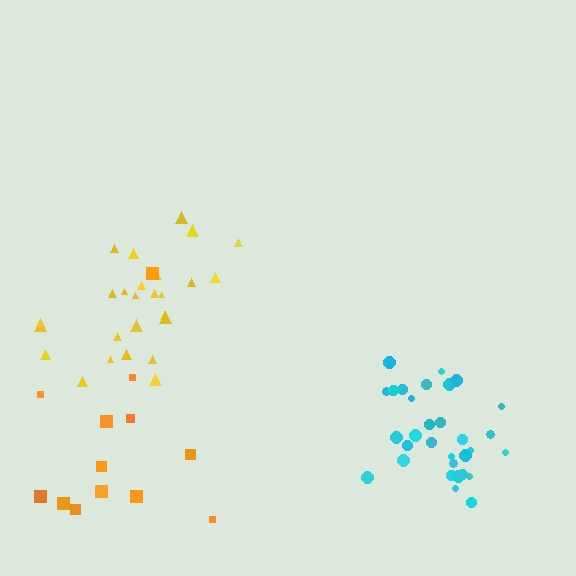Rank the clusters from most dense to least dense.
cyan, yellow, orange.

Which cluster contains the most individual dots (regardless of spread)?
Cyan (31).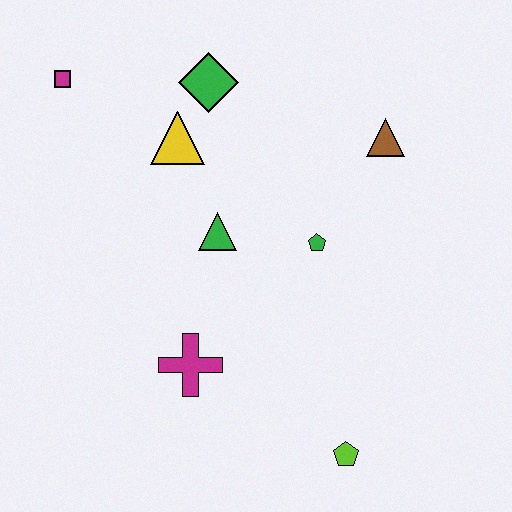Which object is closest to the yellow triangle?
The green diamond is closest to the yellow triangle.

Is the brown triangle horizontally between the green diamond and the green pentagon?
No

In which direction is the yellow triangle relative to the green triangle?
The yellow triangle is above the green triangle.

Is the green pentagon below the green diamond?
Yes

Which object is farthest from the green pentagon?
The magenta square is farthest from the green pentagon.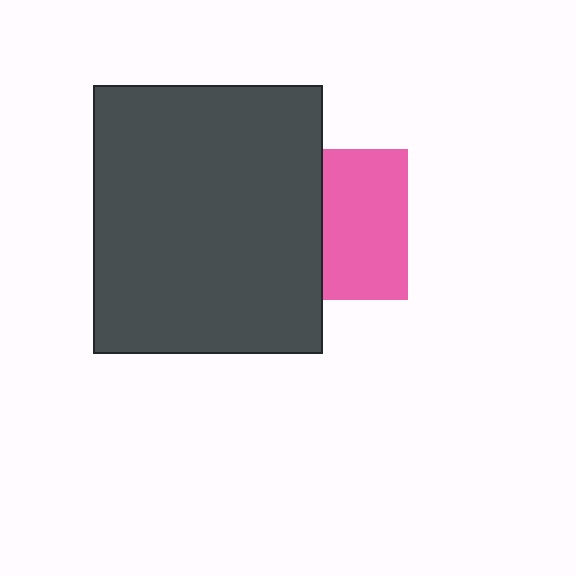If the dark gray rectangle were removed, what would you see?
You would see the complete pink square.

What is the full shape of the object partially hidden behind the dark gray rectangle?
The partially hidden object is a pink square.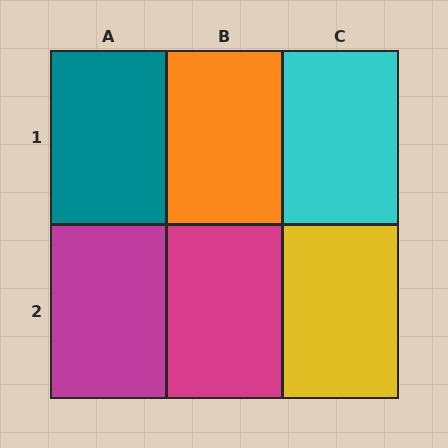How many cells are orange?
1 cell is orange.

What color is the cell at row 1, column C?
Cyan.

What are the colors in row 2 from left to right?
Magenta, magenta, yellow.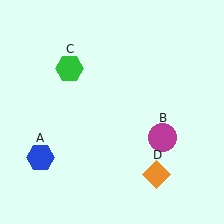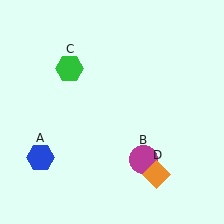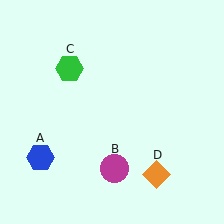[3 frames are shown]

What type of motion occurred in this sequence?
The magenta circle (object B) rotated clockwise around the center of the scene.